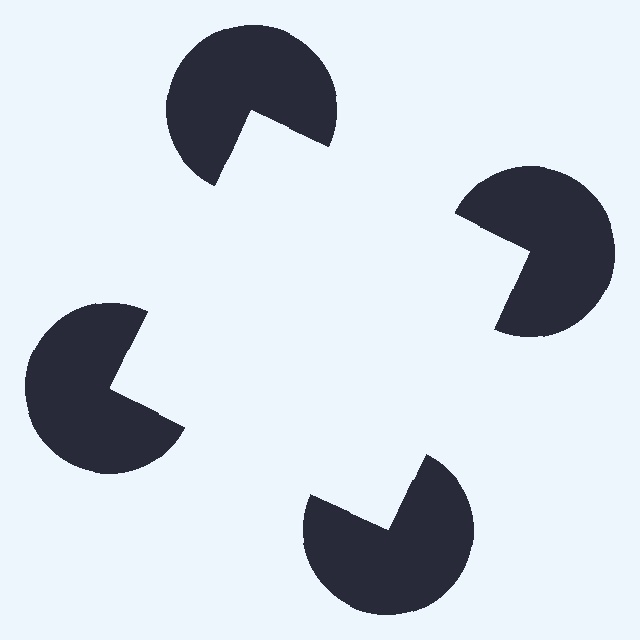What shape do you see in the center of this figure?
An illusory square — its edges are inferred from the aligned wedge cuts in the pac-man discs, not physically drawn.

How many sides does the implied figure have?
4 sides.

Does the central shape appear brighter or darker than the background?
It typically appears slightly brighter than the background, even though no actual brightness change is drawn.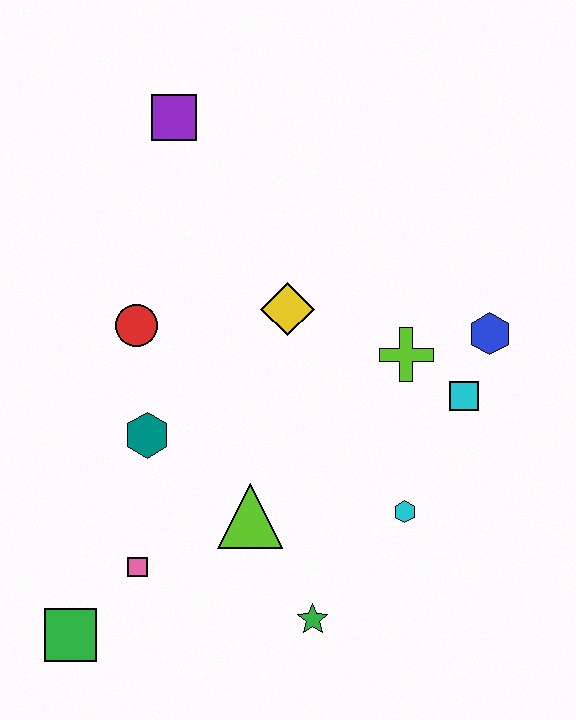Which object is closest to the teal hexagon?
The red circle is closest to the teal hexagon.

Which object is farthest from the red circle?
The blue hexagon is farthest from the red circle.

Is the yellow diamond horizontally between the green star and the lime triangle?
Yes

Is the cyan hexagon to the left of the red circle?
No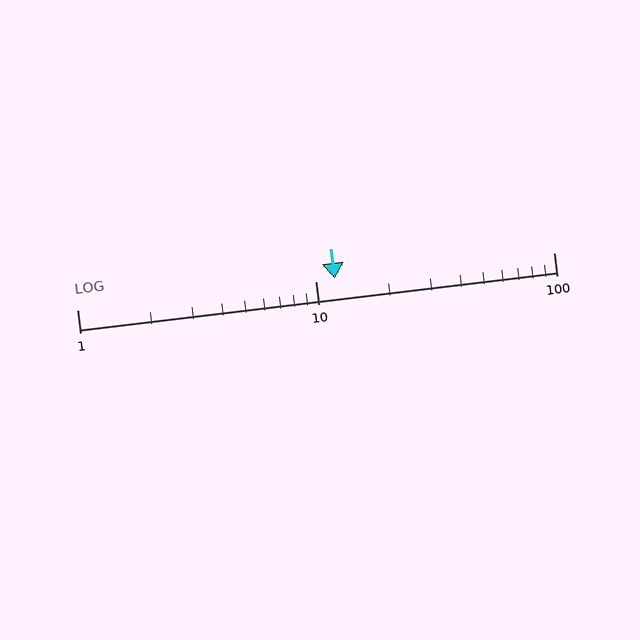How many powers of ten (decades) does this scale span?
The scale spans 2 decades, from 1 to 100.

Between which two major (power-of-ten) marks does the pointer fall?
The pointer is between 10 and 100.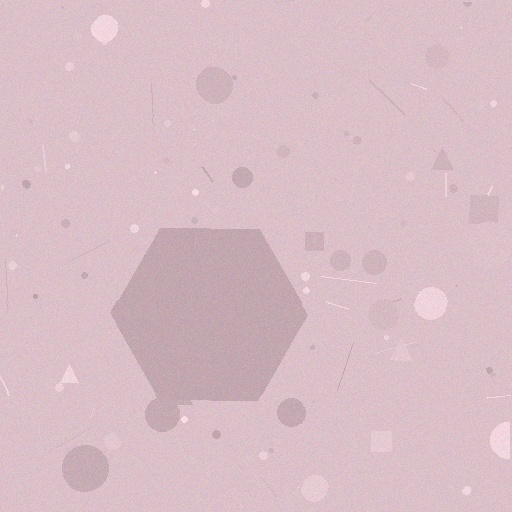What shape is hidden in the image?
A hexagon is hidden in the image.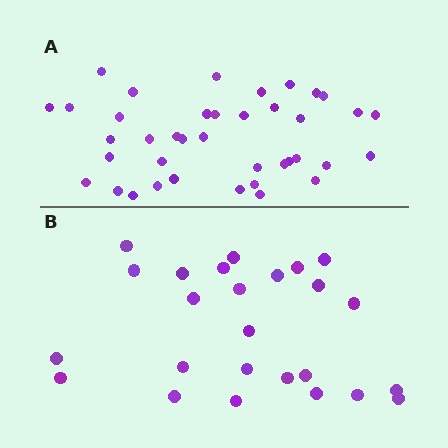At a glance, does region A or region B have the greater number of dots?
Region A (the top region) has more dots.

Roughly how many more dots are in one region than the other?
Region A has approximately 15 more dots than region B.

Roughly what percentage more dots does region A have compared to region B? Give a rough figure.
About 55% more.